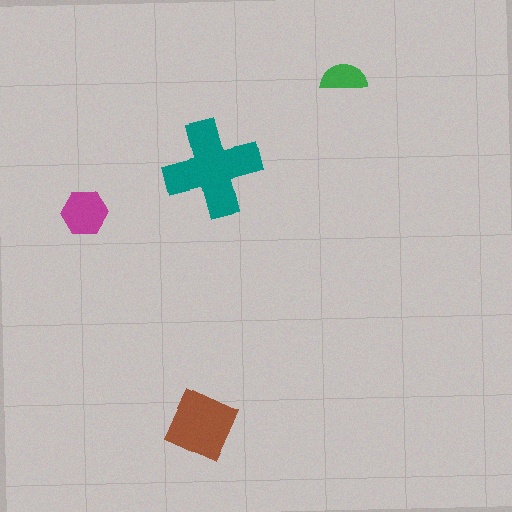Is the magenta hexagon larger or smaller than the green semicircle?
Larger.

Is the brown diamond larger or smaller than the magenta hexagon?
Larger.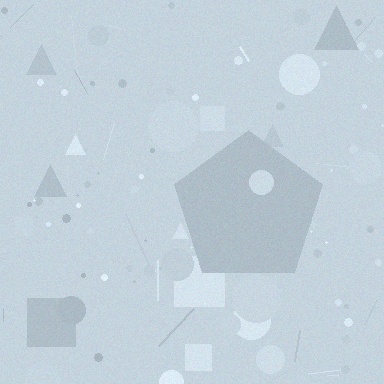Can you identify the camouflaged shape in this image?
The camouflaged shape is a pentagon.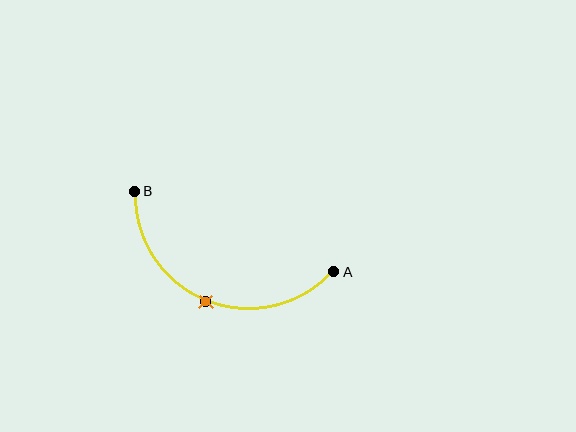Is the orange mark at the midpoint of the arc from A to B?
Yes. The orange mark lies on the arc at equal arc-length from both A and B — it is the arc midpoint.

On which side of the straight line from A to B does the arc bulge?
The arc bulges below the straight line connecting A and B.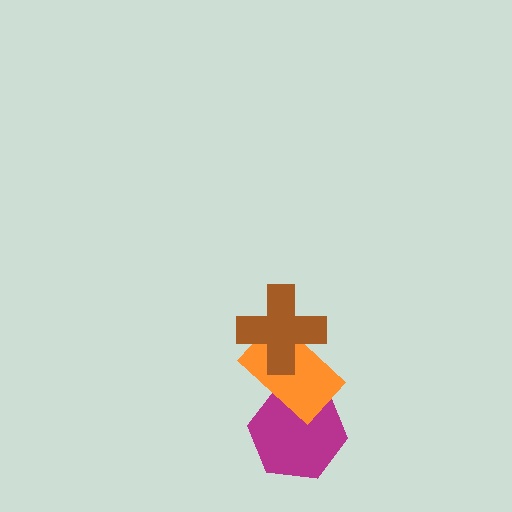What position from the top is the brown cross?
The brown cross is 1st from the top.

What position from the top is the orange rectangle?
The orange rectangle is 2nd from the top.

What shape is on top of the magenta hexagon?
The orange rectangle is on top of the magenta hexagon.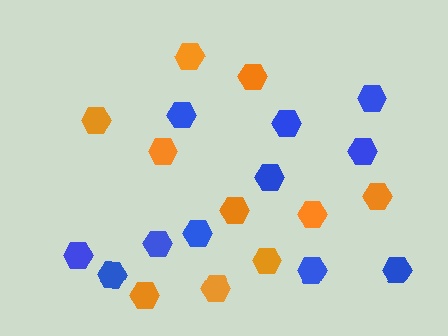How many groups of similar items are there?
There are 2 groups: one group of orange hexagons (10) and one group of blue hexagons (11).